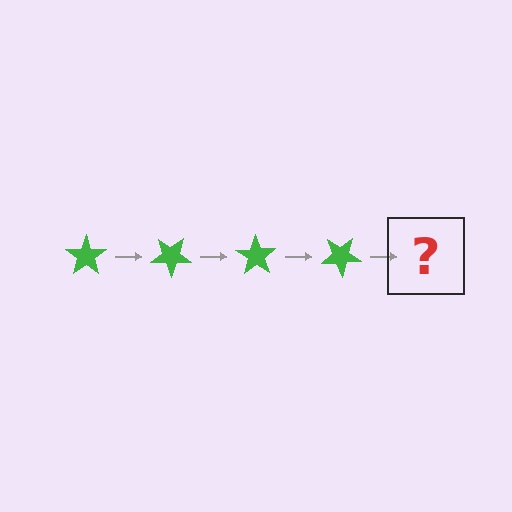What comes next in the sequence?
The next element should be a green star rotated 140 degrees.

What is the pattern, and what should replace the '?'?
The pattern is that the star rotates 35 degrees each step. The '?' should be a green star rotated 140 degrees.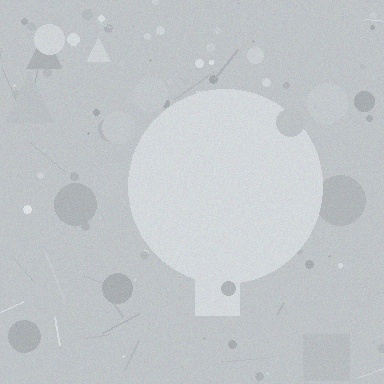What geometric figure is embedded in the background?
A circle is embedded in the background.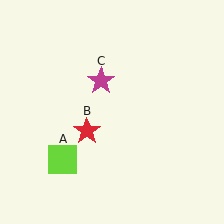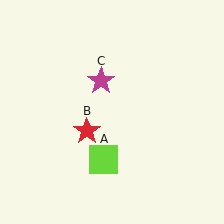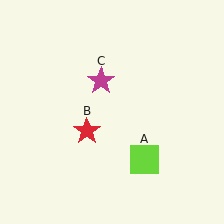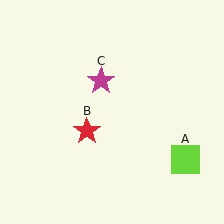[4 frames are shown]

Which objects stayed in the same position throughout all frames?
Red star (object B) and magenta star (object C) remained stationary.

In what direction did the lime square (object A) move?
The lime square (object A) moved right.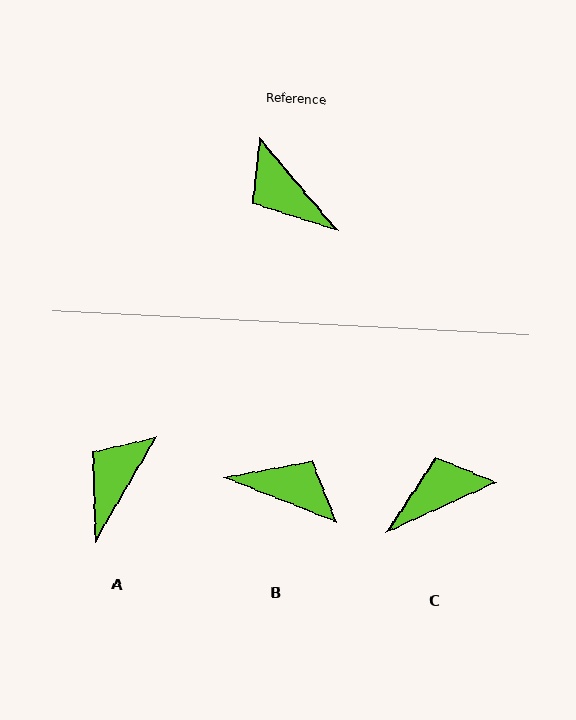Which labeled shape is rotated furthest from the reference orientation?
B, about 152 degrees away.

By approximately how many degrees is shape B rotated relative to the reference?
Approximately 152 degrees clockwise.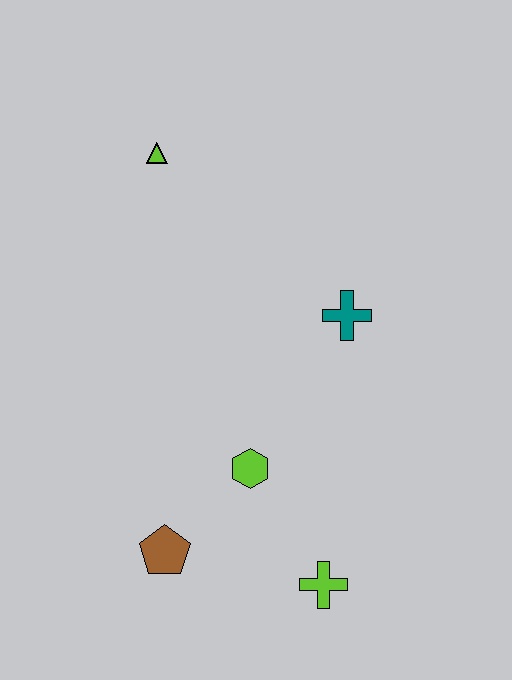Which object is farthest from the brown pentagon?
The lime triangle is farthest from the brown pentagon.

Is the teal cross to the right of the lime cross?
Yes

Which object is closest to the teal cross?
The lime hexagon is closest to the teal cross.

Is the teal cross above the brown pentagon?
Yes